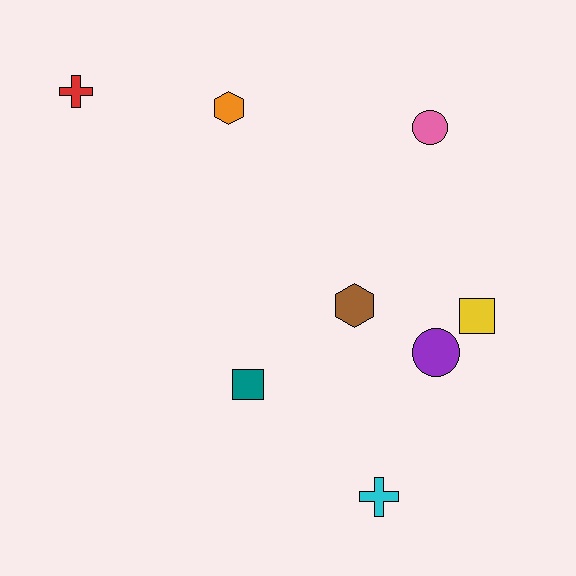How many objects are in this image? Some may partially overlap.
There are 8 objects.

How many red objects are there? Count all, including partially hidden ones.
There is 1 red object.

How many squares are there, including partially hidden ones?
There are 2 squares.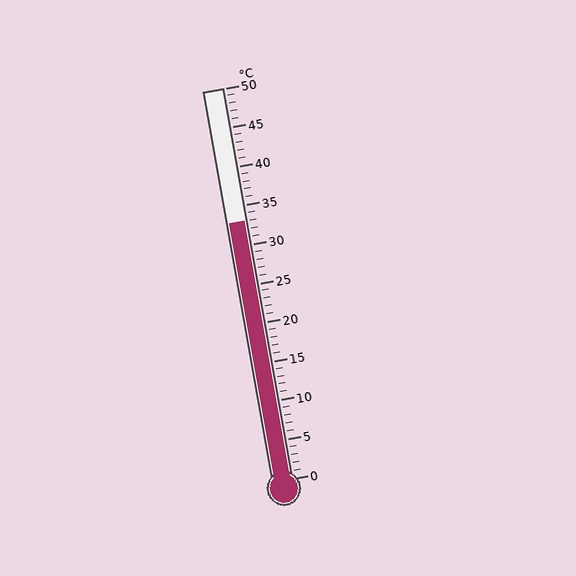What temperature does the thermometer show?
The thermometer shows approximately 33°C.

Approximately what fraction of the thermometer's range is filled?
The thermometer is filled to approximately 65% of its range.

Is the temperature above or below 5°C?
The temperature is above 5°C.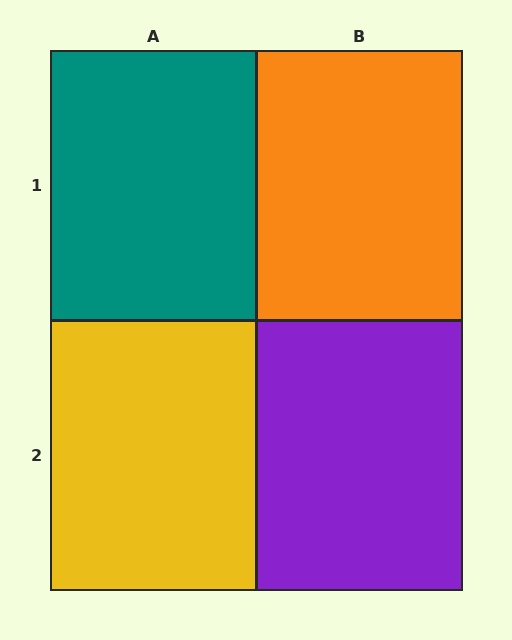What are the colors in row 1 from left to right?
Teal, orange.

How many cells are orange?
1 cell is orange.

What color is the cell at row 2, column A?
Yellow.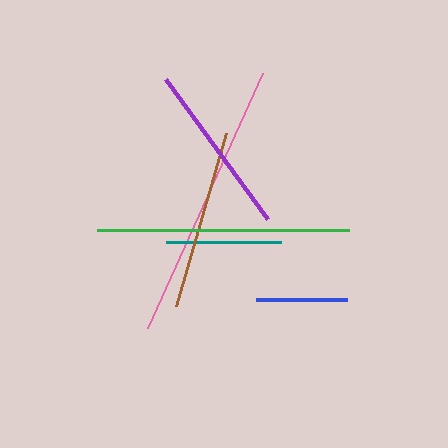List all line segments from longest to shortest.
From longest to shortest: pink, green, brown, purple, teal, blue.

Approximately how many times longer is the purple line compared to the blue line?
The purple line is approximately 1.9 times the length of the blue line.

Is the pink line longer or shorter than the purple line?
The pink line is longer than the purple line.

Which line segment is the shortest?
The blue line is the shortest at approximately 92 pixels.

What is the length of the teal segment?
The teal segment is approximately 115 pixels long.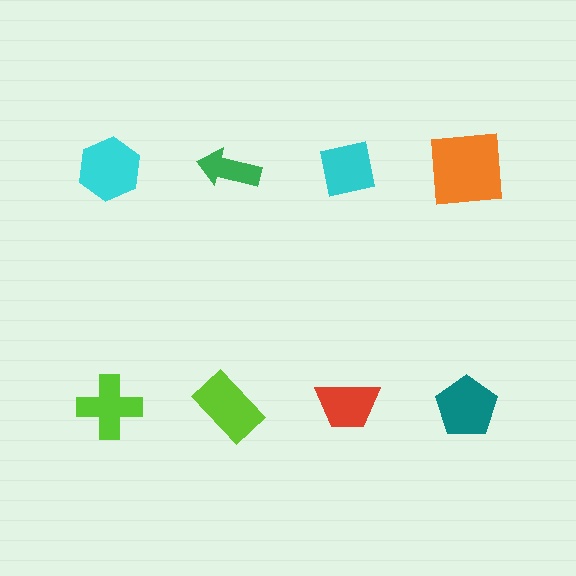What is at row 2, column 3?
A red trapezoid.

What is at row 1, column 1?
A cyan hexagon.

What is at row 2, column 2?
A lime rectangle.